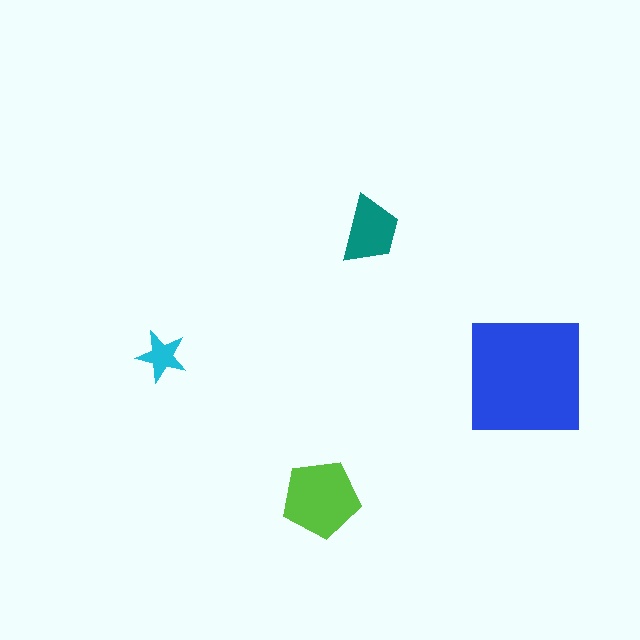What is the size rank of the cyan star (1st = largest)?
4th.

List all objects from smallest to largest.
The cyan star, the teal trapezoid, the lime pentagon, the blue square.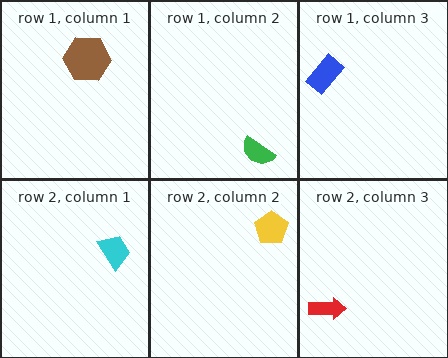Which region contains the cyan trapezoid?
The row 2, column 1 region.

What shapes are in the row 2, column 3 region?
The red arrow.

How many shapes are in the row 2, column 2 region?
1.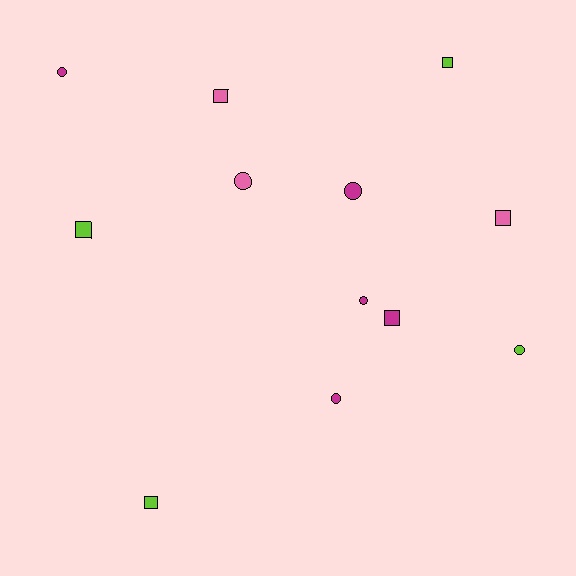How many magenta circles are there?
There are 4 magenta circles.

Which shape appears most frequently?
Circle, with 6 objects.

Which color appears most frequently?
Magenta, with 5 objects.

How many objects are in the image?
There are 12 objects.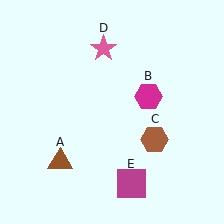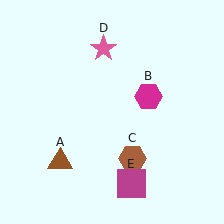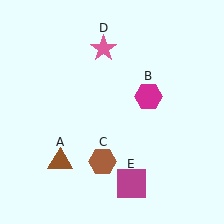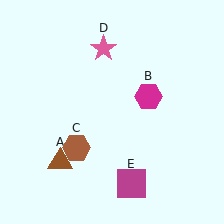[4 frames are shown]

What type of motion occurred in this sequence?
The brown hexagon (object C) rotated clockwise around the center of the scene.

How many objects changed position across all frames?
1 object changed position: brown hexagon (object C).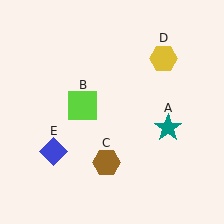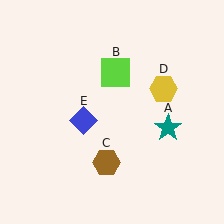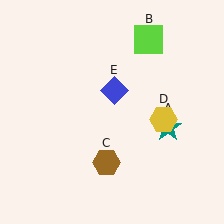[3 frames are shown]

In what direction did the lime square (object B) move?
The lime square (object B) moved up and to the right.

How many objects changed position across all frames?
3 objects changed position: lime square (object B), yellow hexagon (object D), blue diamond (object E).